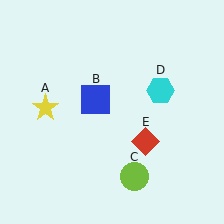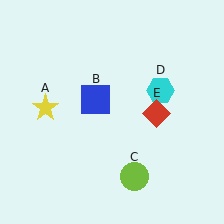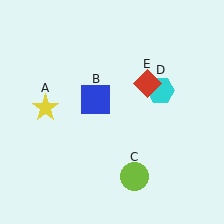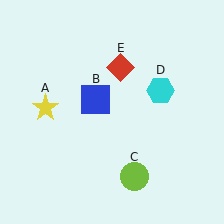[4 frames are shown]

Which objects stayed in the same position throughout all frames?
Yellow star (object A) and blue square (object B) and lime circle (object C) and cyan hexagon (object D) remained stationary.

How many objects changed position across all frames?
1 object changed position: red diamond (object E).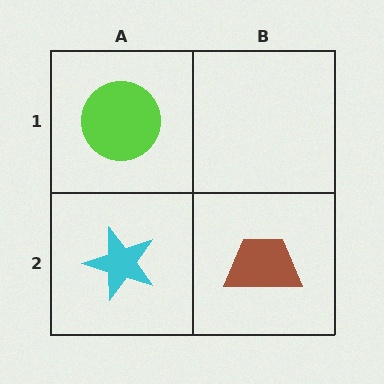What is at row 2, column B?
A brown trapezoid.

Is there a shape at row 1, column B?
No, that cell is empty.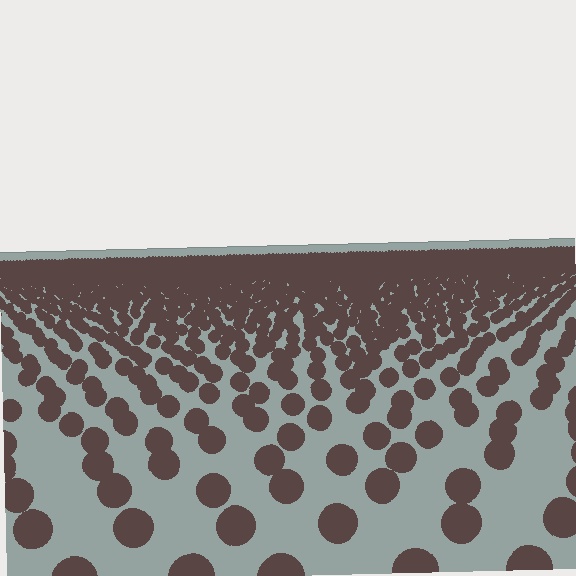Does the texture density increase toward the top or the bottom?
Density increases toward the top.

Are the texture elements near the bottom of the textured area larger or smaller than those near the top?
Larger. Near the bottom, elements are closer to the viewer and appear at a bigger on-screen size.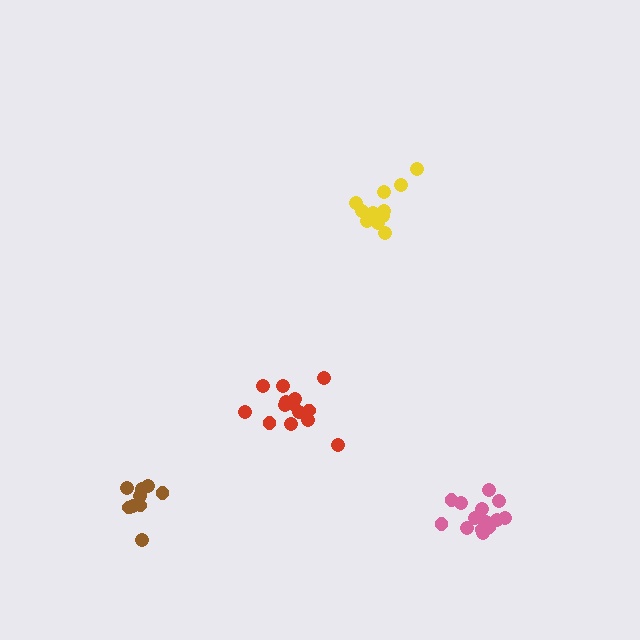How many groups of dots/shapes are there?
There are 4 groups.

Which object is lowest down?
The pink cluster is bottommost.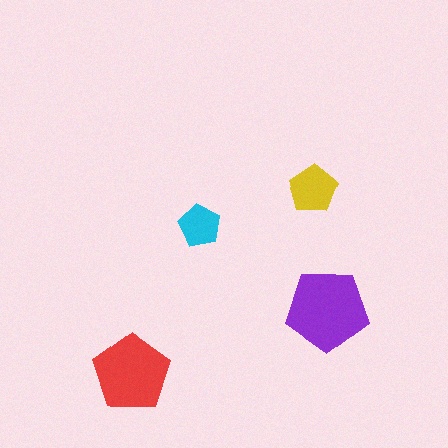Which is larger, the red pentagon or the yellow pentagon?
The red one.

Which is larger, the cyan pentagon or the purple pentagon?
The purple one.